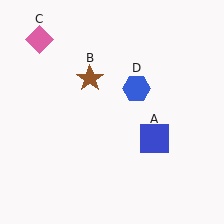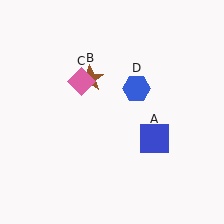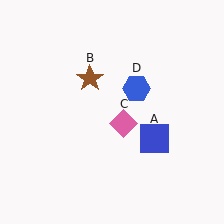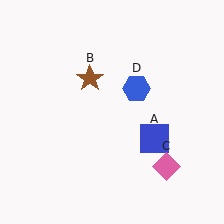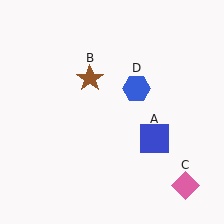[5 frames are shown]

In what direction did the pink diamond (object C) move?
The pink diamond (object C) moved down and to the right.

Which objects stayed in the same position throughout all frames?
Blue square (object A) and brown star (object B) and blue hexagon (object D) remained stationary.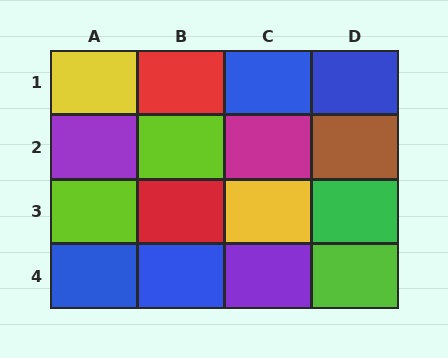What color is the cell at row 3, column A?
Lime.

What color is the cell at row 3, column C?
Yellow.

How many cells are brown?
1 cell is brown.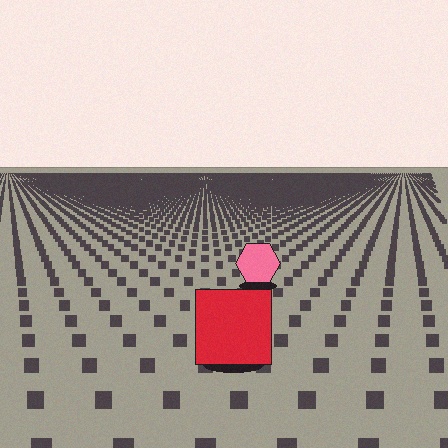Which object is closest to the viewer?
The red square is closest. The texture marks near it are larger and more spread out.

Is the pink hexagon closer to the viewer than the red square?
No. The red square is closer — you can tell from the texture gradient: the ground texture is coarser near it.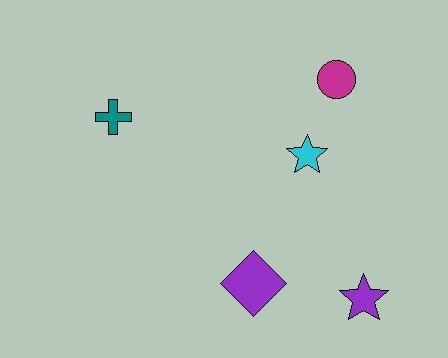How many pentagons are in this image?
There are no pentagons.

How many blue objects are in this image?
There are no blue objects.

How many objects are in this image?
There are 5 objects.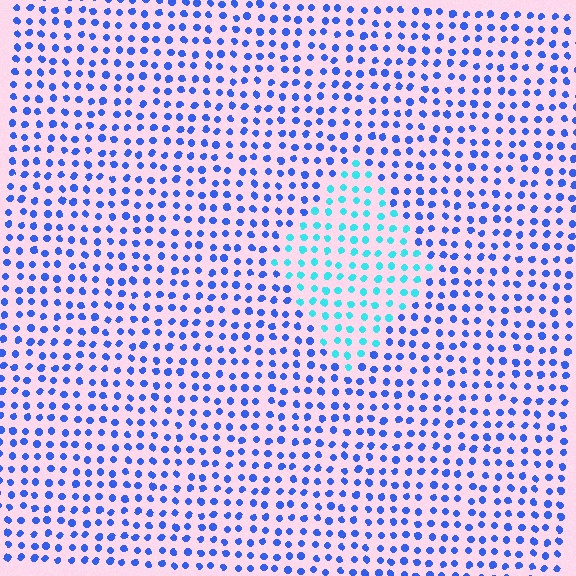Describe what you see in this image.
The image is filled with small blue elements in a uniform arrangement. A diamond-shaped region is visible where the elements are tinted to a slightly different hue, forming a subtle color boundary.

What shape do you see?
I see a diamond.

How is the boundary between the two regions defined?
The boundary is defined purely by a slight shift in hue (about 45 degrees). Spacing, size, and orientation are identical on both sides.